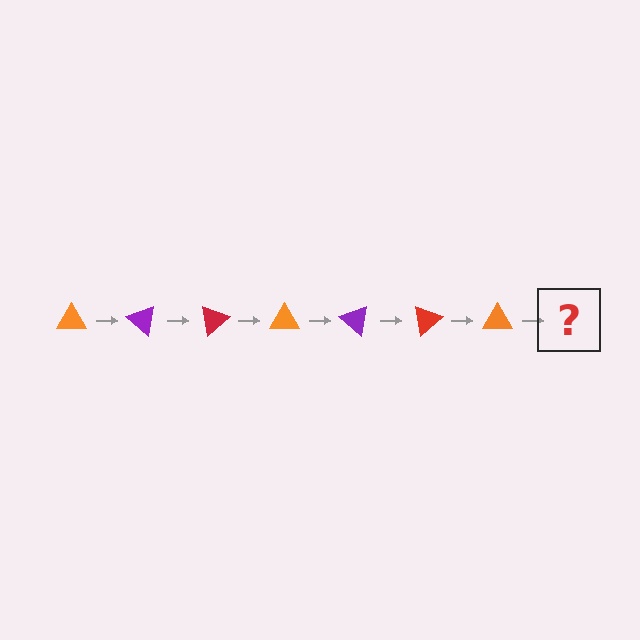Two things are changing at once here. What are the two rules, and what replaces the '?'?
The two rules are that it rotates 40 degrees each step and the color cycles through orange, purple, and red. The '?' should be a purple triangle, rotated 280 degrees from the start.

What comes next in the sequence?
The next element should be a purple triangle, rotated 280 degrees from the start.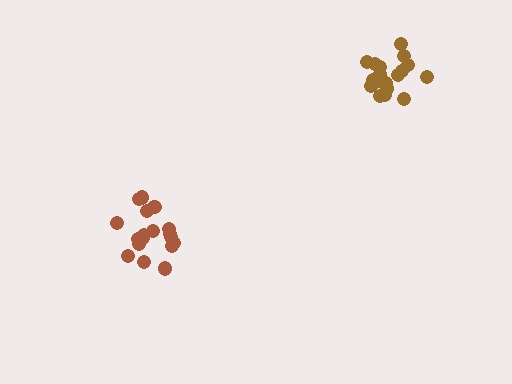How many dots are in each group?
Group 1: 19 dots, Group 2: 18 dots (37 total).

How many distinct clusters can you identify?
There are 2 distinct clusters.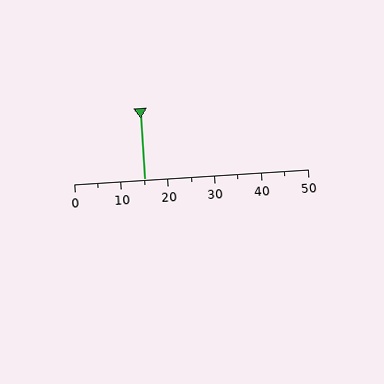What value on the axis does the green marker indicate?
The marker indicates approximately 15.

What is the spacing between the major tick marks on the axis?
The major ticks are spaced 10 apart.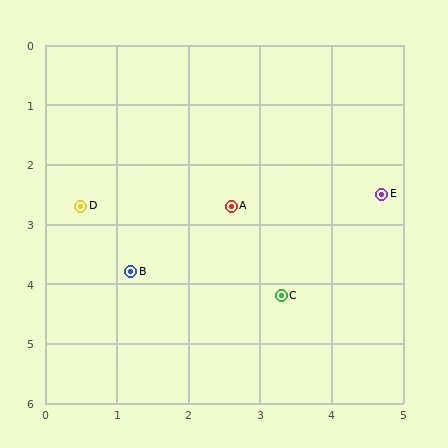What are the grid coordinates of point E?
Point E is at approximately (4.7, 2.5).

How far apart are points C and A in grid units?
Points C and A are about 1.7 grid units apart.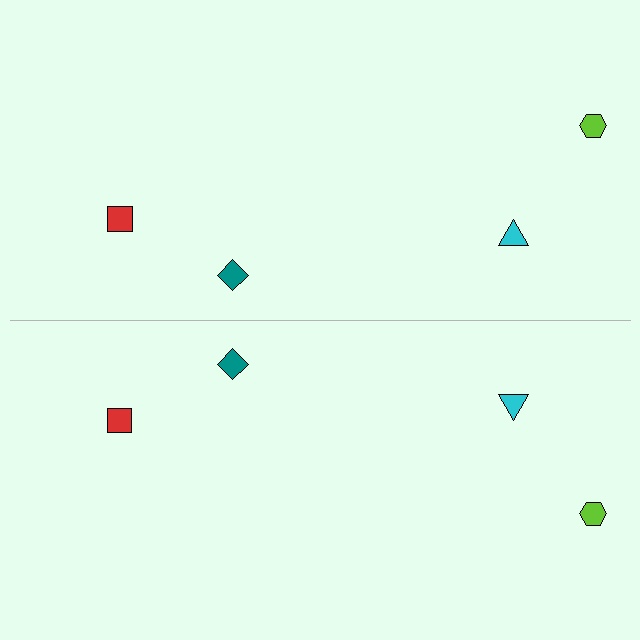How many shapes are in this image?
There are 8 shapes in this image.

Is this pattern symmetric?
Yes, this pattern has bilateral (reflection) symmetry.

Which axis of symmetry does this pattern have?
The pattern has a horizontal axis of symmetry running through the center of the image.